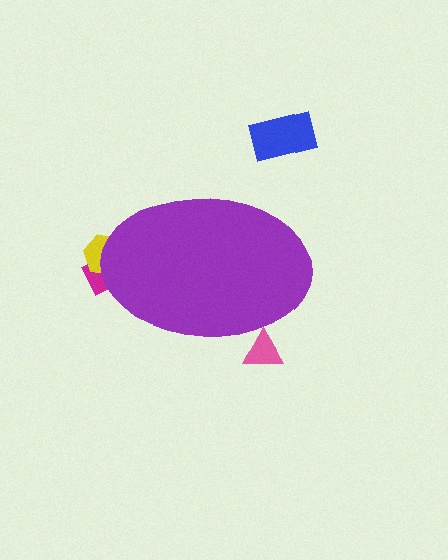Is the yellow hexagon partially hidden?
Yes, the yellow hexagon is partially hidden behind the purple ellipse.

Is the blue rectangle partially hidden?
No, the blue rectangle is fully visible.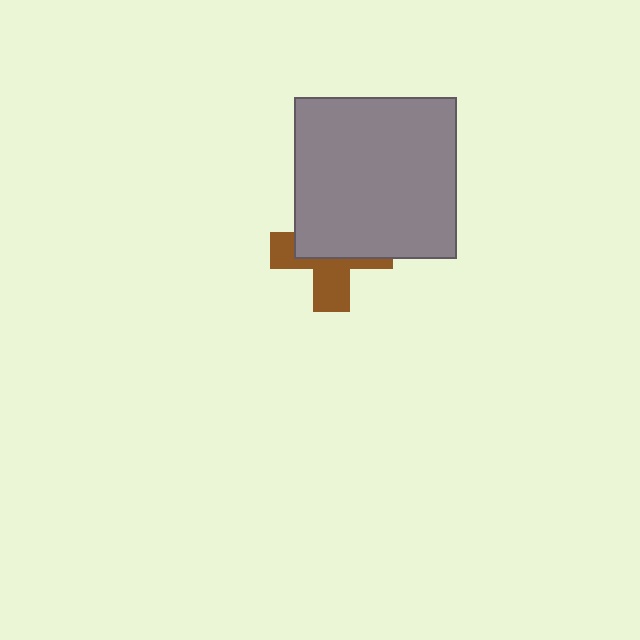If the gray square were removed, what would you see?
You would see the complete brown cross.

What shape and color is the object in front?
The object in front is a gray square.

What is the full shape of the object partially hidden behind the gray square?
The partially hidden object is a brown cross.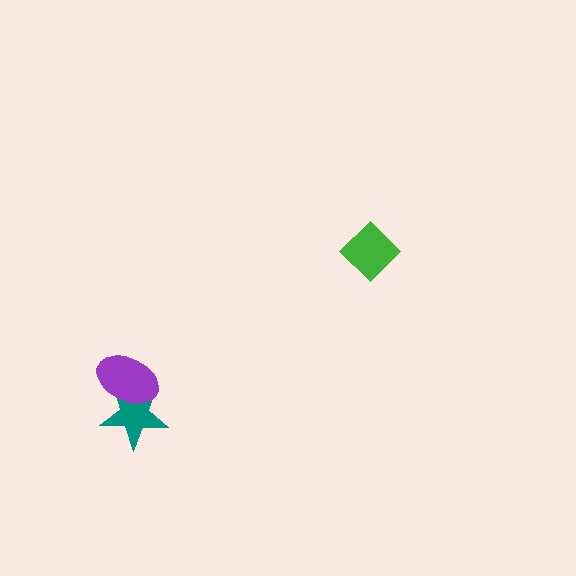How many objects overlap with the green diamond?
0 objects overlap with the green diamond.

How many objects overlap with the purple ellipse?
1 object overlaps with the purple ellipse.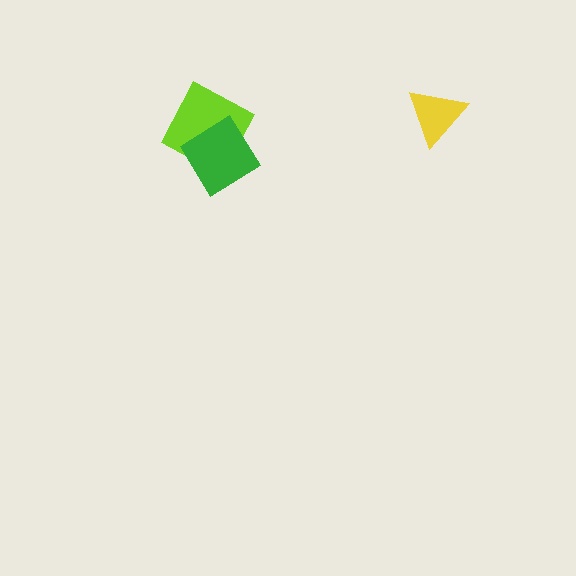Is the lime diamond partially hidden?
Yes, it is partially covered by another shape.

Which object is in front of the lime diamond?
The green diamond is in front of the lime diamond.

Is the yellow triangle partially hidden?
No, no other shape covers it.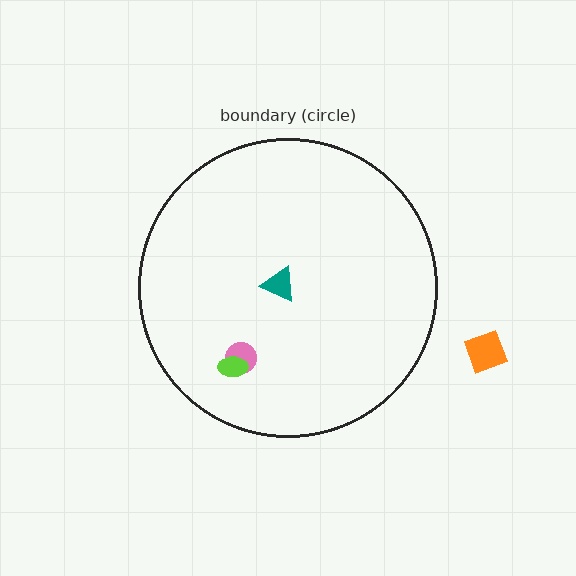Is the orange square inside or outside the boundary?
Outside.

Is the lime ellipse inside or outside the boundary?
Inside.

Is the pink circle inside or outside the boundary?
Inside.